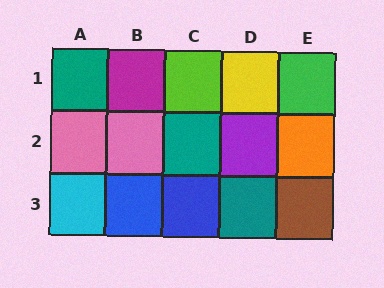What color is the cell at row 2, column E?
Orange.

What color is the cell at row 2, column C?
Teal.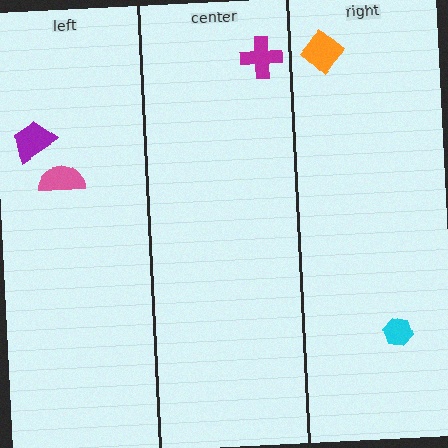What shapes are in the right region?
The orange diamond, the cyan hexagon.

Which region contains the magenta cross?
The center region.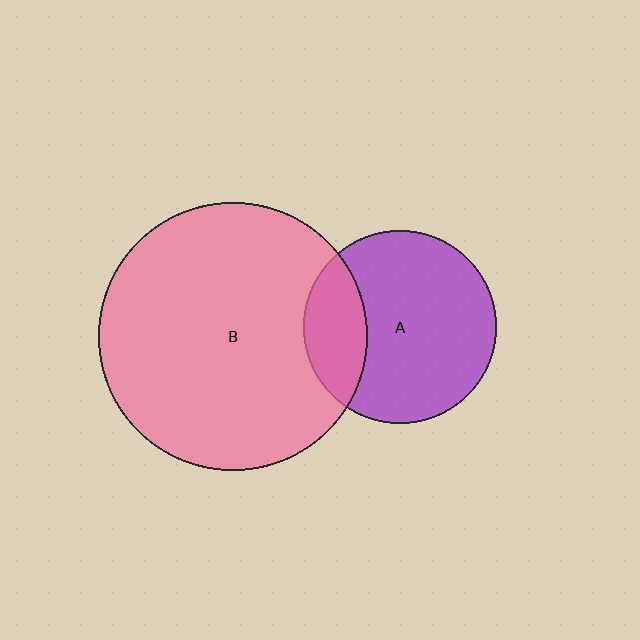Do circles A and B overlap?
Yes.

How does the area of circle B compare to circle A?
Approximately 1.9 times.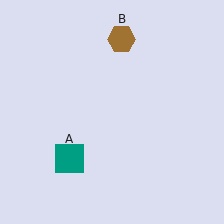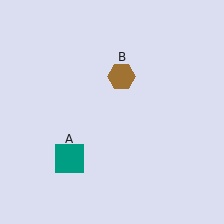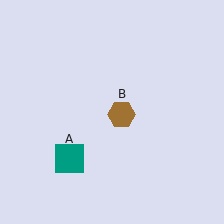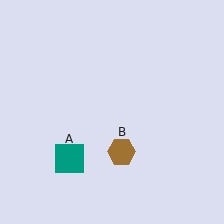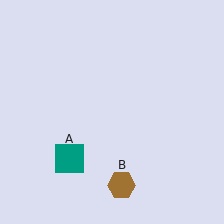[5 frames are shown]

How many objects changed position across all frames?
1 object changed position: brown hexagon (object B).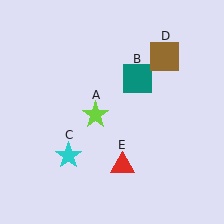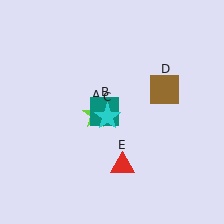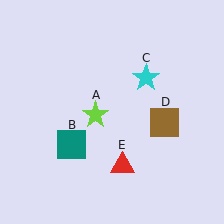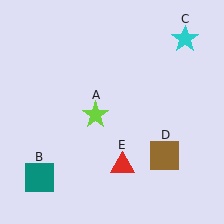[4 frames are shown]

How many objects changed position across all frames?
3 objects changed position: teal square (object B), cyan star (object C), brown square (object D).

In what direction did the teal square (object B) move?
The teal square (object B) moved down and to the left.